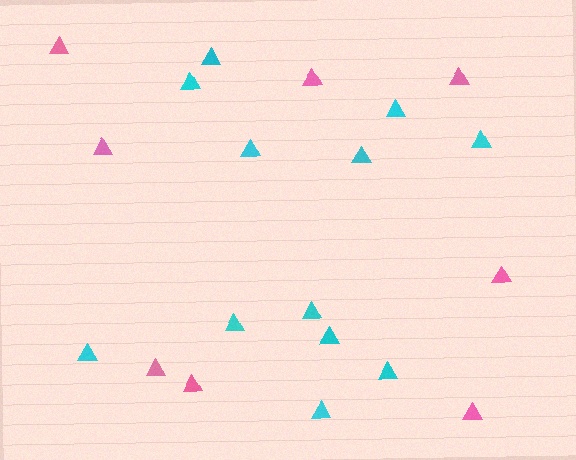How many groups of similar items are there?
There are 2 groups: one group of cyan triangles (12) and one group of pink triangles (8).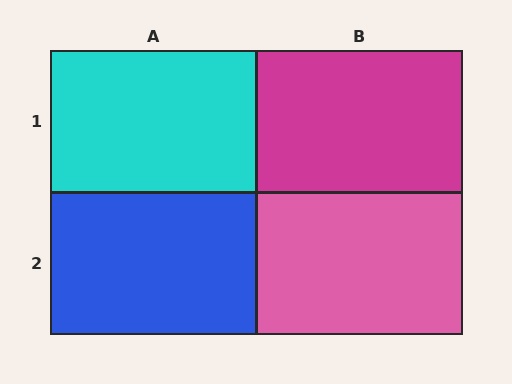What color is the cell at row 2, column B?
Pink.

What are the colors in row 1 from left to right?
Cyan, magenta.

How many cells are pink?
1 cell is pink.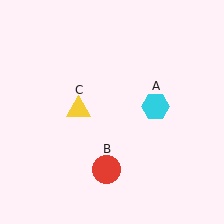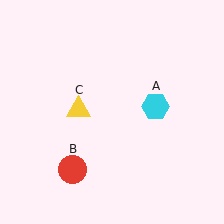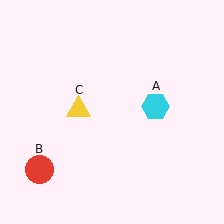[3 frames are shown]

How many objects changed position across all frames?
1 object changed position: red circle (object B).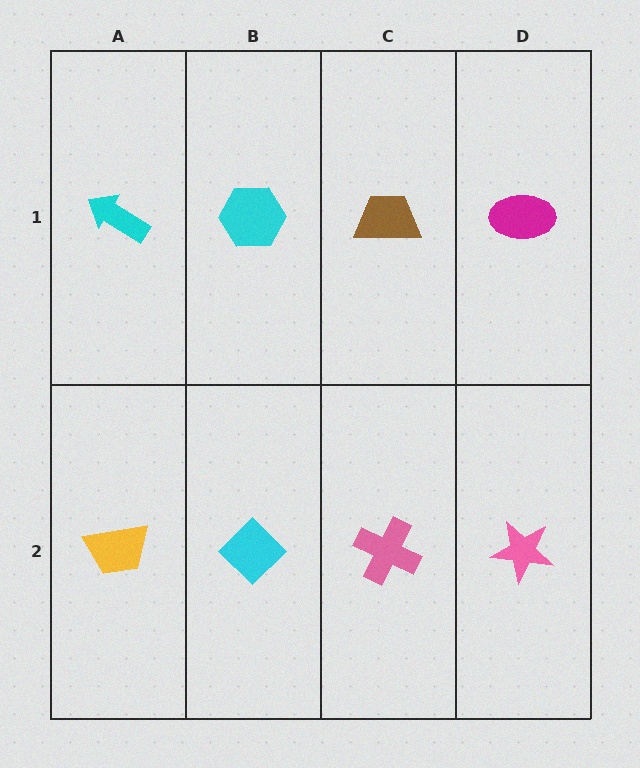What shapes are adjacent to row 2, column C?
A brown trapezoid (row 1, column C), a cyan diamond (row 2, column B), a pink star (row 2, column D).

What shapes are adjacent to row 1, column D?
A pink star (row 2, column D), a brown trapezoid (row 1, column C).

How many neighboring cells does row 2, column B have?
3.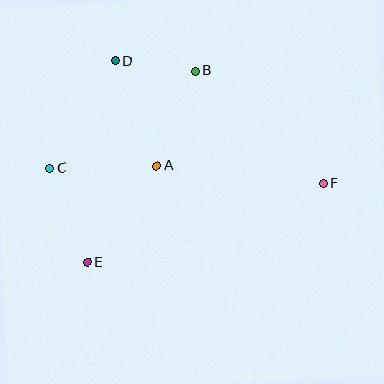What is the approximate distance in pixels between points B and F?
The distance between B and F is approximately 170 pixels.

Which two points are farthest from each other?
Points C and F are farthest from each other.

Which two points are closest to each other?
Points B and D are closest to each other.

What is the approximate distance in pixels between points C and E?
The distance between C and E is approximately 101 pixels.